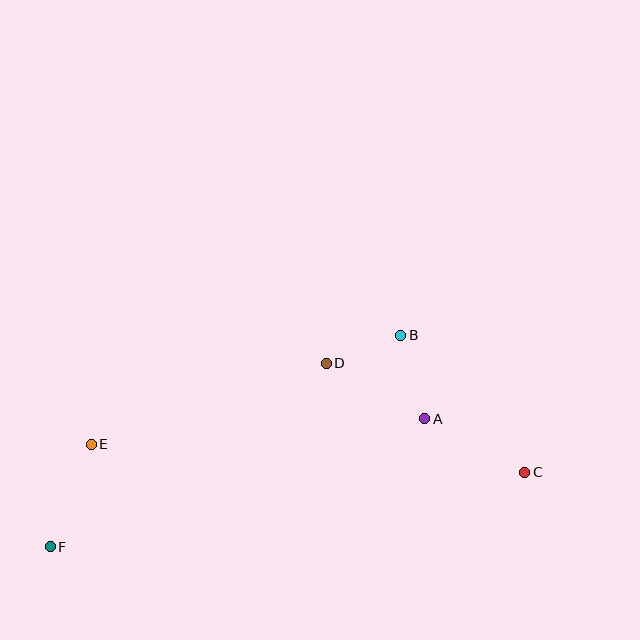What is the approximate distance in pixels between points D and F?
The distance between D and F is approximately 331 pixels.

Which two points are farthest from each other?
Points C and F are farthest from each other.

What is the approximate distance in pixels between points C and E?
The distance between C and E is approximately 435 pixels.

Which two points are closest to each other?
Points B and D are closest to each other.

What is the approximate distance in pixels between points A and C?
The distance between A and C is approximately 114 pixels.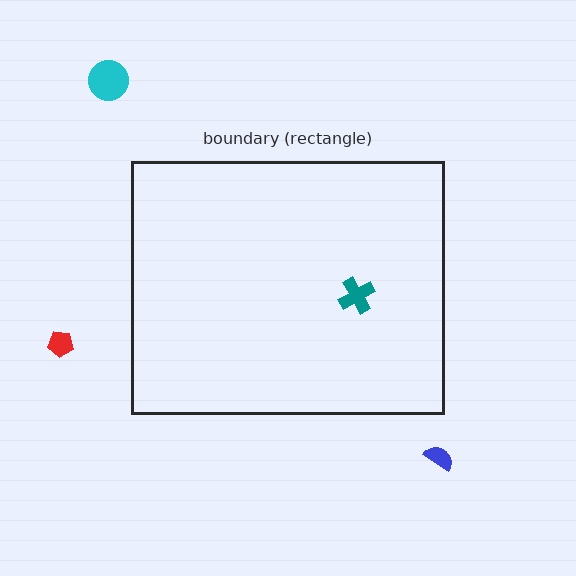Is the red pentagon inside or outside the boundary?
Outside.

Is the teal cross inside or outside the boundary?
Inside.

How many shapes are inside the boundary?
1 inside, 3 outside.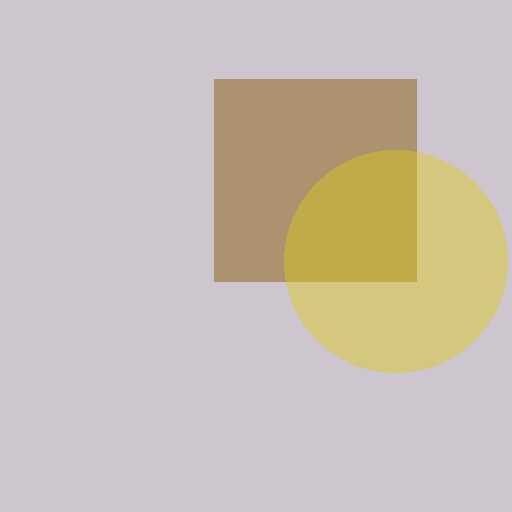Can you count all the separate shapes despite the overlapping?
Yes, there are 2 separate shapes.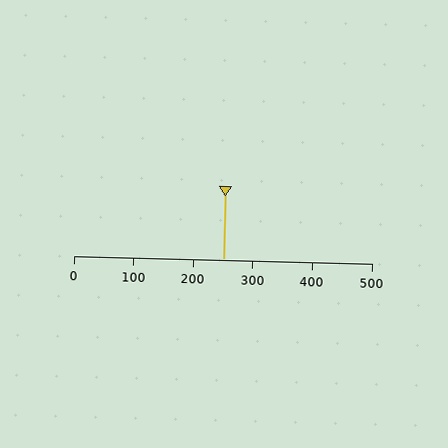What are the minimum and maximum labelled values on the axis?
The axis runs from 0 to 500.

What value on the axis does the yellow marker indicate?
The marker indicates approximately 250.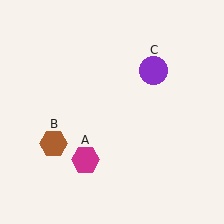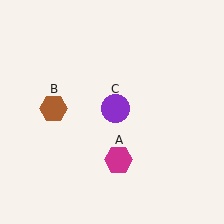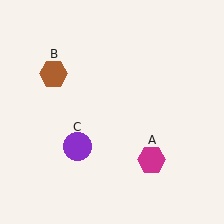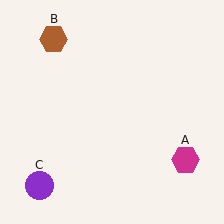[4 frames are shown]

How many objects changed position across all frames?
3 objects changed position: magenta hexagon (object A), brown hexagon (object B), purple circle (object C).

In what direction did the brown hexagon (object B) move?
The brown hexagon (object B) moved up.